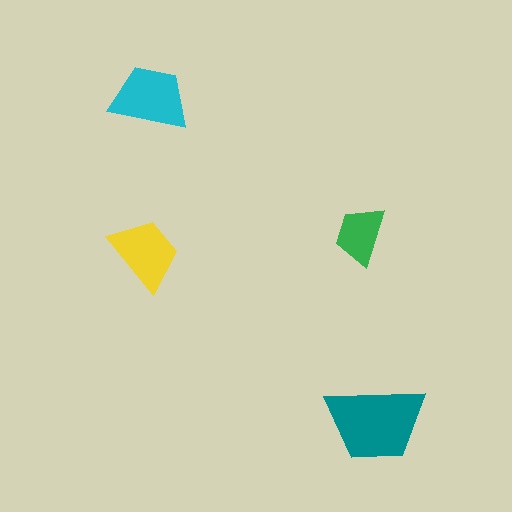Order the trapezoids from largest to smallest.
the teal one, the cyan one, the yellow one, the green one.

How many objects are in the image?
There are 4 objects in the image.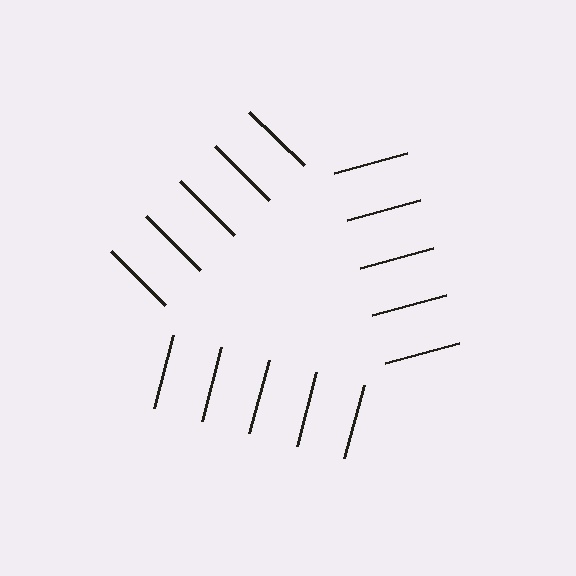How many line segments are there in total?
15 — 5 along each of the 3 edges.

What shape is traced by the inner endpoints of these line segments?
An illusory triangle — the line segments terminate on its edges but no continuous stroke is drawn.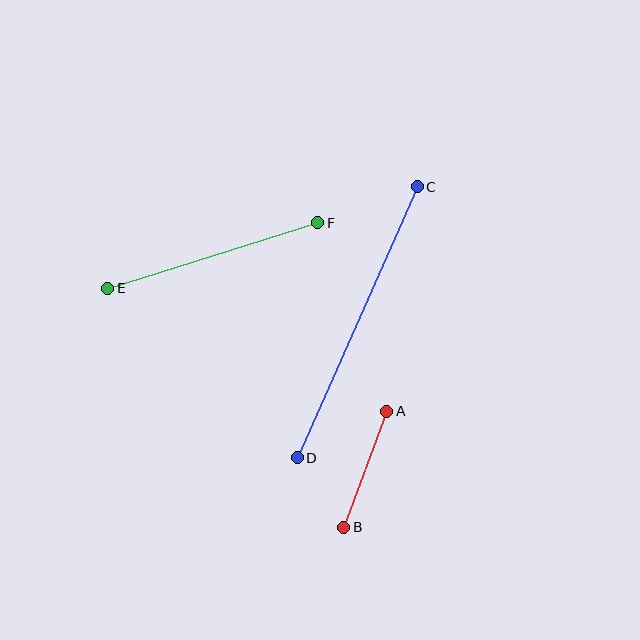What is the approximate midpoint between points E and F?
The midpoint is at approximately (213, 256) pixels.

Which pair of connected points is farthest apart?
Points C and D are farthest apart.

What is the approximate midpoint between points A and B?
The midpoint is at approximately (365, 469) pixels.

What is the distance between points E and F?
The distance is approximately 220 pixels.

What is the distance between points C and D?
The distance is approximately 296 pixels.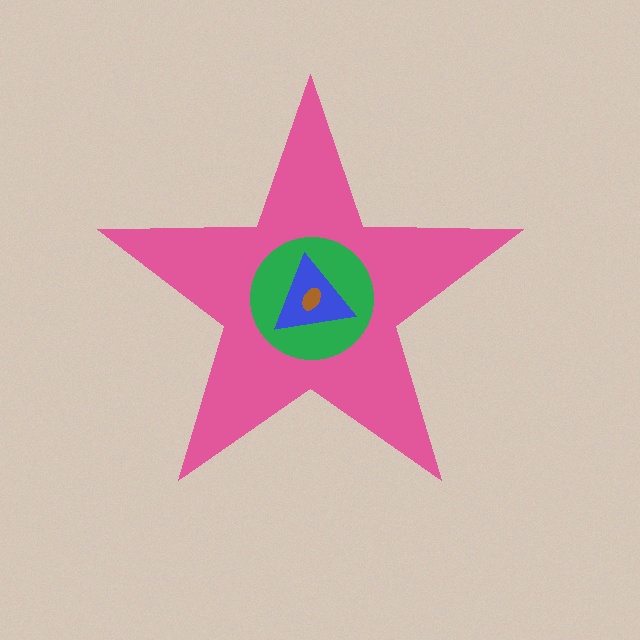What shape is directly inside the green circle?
The blue triangle.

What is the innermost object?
The brown ellipse.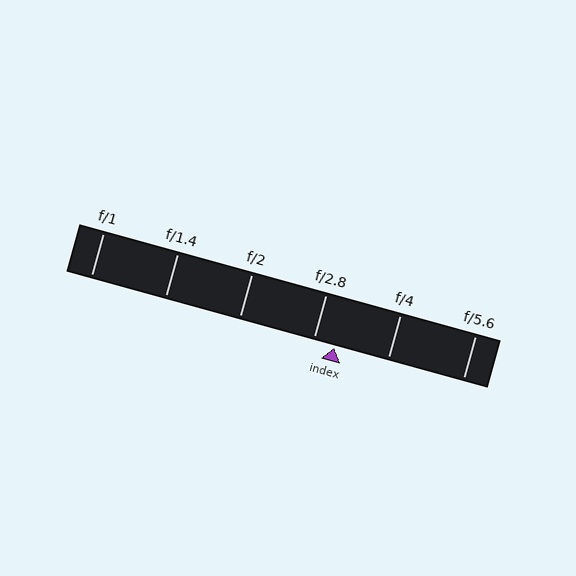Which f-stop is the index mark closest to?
The index mark is closest to f/2.8.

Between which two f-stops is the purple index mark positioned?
The index mark is between f/2.8 and f/4.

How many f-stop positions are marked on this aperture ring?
There are 6 f-stop positions marked.